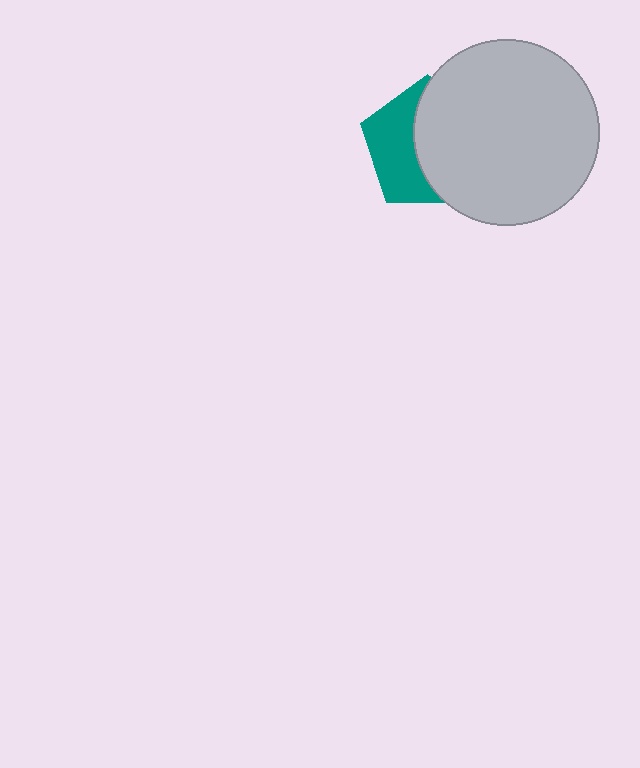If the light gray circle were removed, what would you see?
You would see the complete teal pentagon.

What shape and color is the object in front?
The object in front is a light gray circle.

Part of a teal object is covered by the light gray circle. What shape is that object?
It is a pentagon.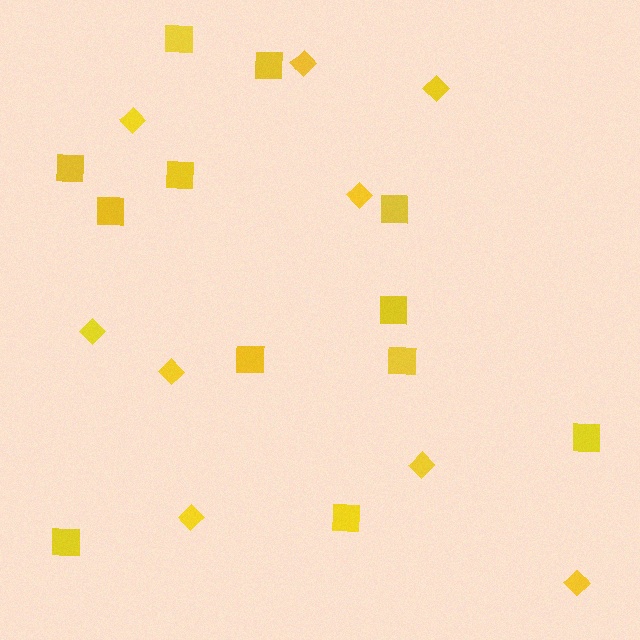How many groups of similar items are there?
There are 2 groups: one group of squares (12) and one group of diamonds (9).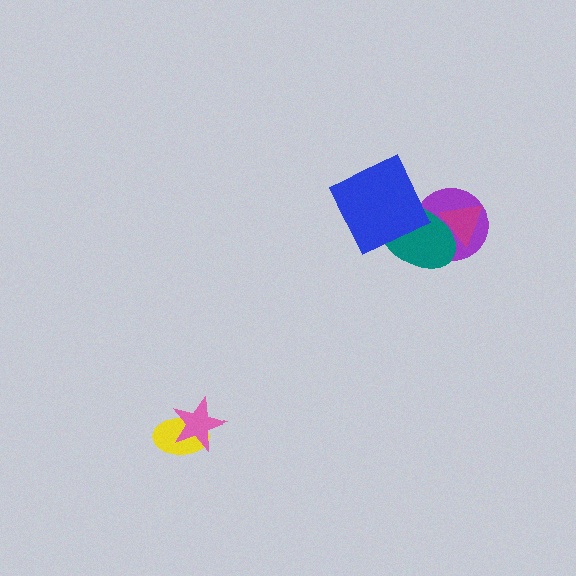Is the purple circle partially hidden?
Yes, it is partially covered by another shape.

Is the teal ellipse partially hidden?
Yes, it is partially covered by another shape.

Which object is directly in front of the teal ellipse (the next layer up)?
The magenta triangle is directly in front of the teal ellipse.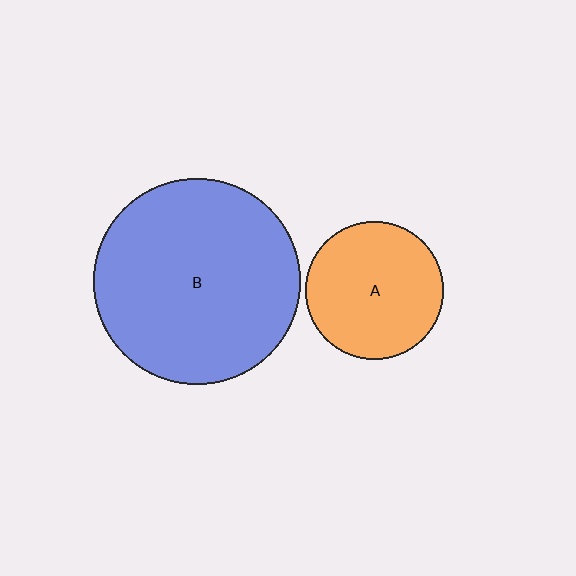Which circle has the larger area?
Circle B (blue).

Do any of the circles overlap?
No, none of the circles overlap.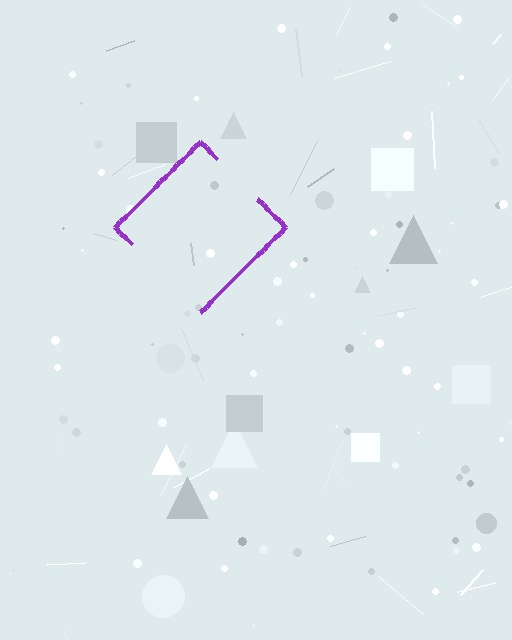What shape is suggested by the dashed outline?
The dashed outline suggests a diamond.